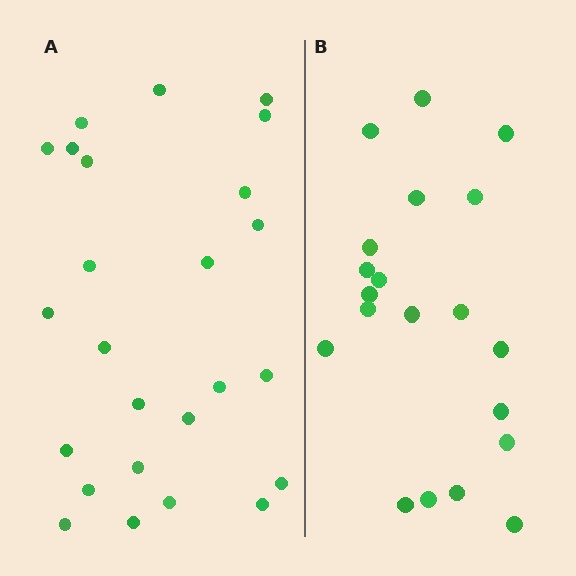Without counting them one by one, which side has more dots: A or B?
Region A (the left region) has more dots.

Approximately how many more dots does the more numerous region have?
Region A has about 5 more dots than region B.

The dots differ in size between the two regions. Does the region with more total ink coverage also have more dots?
No. Region B has more total ink coverage because its dots are larger, but region A actually contains more individual dots. Total area can be misleading — the number of items is what matters here.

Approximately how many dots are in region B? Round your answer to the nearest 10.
About 20 dots.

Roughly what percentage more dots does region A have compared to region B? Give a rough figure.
About 25% more.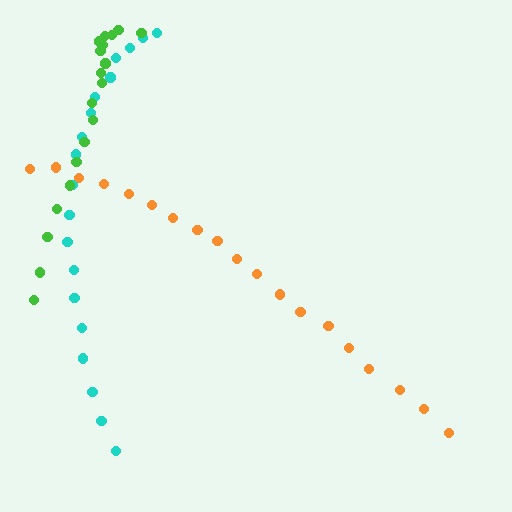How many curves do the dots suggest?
There are 3 distinct paths.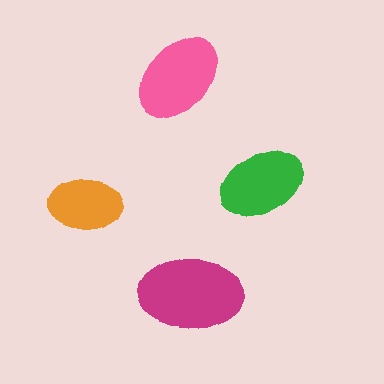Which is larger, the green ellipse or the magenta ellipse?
The magenta one.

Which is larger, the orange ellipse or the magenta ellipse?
The magenta one.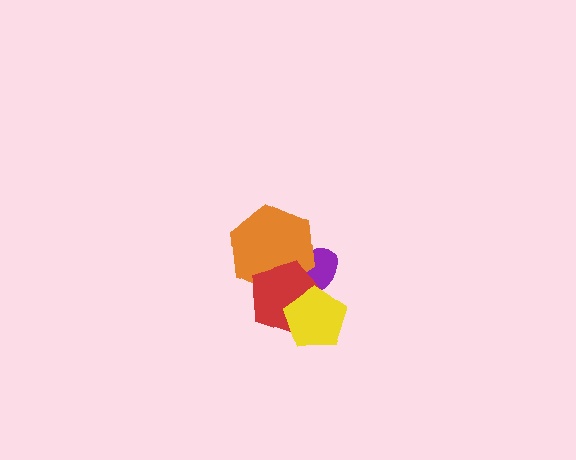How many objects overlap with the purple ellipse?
3 objects overlap with the purple ellipse.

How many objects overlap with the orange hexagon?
2 objects overlap with the orange hexagon.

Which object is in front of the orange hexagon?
The red pentagon is in front of the orange hexagon.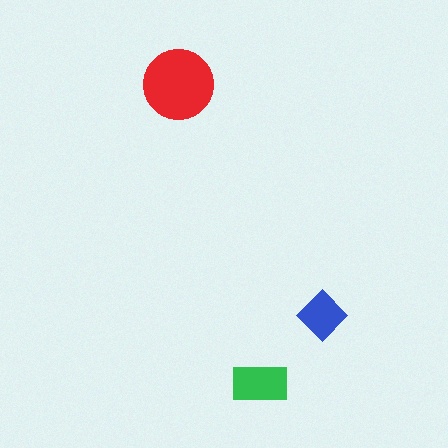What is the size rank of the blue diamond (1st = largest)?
3rd.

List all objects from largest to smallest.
The red circle, the green rectangle, the blue diamond.